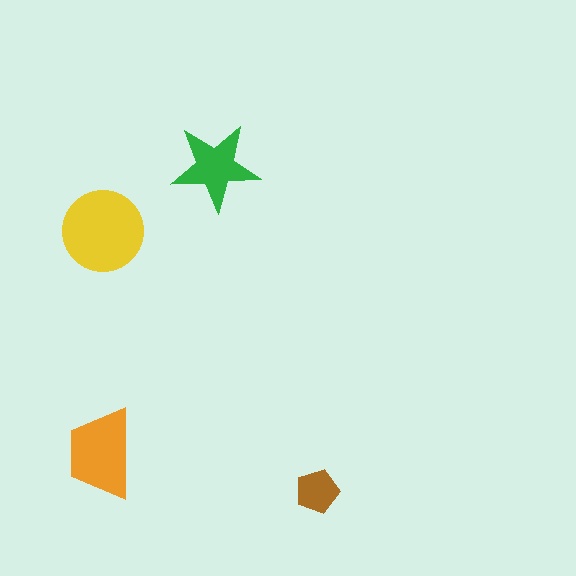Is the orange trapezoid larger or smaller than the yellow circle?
Smaller.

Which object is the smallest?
The brown pentagon.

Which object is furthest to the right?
The brown pentagon is rightmost.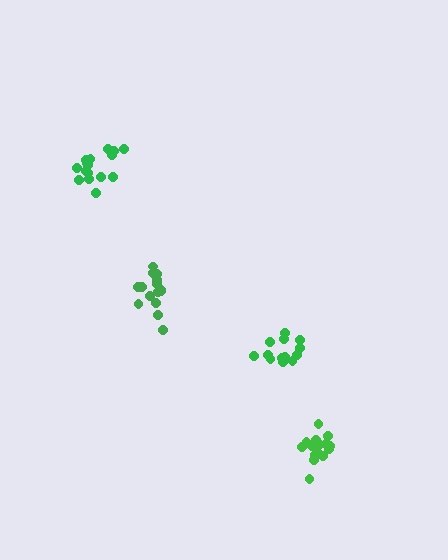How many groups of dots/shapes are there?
There are 4 groups.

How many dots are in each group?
Group 1: 16 dots, Group 2: 13 dots, Group 3: 15 dots, Group 4: 16 dots (60 total).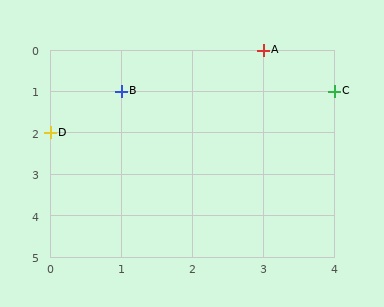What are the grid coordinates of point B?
Point B is at grid coordinates (1, 1).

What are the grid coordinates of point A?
Point A is at grid coordinates (3, 0).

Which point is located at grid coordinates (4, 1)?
Point C is at (4, 1).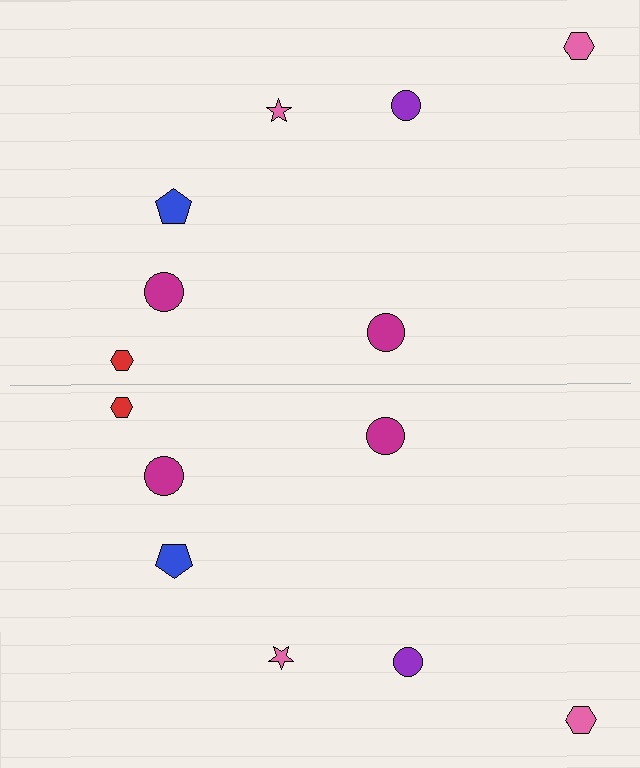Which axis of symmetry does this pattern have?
The pattern has a horizontal axis of symmetry running through the center of the image.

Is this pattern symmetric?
Yes, this pattern has bilateral (reflection) symmetry.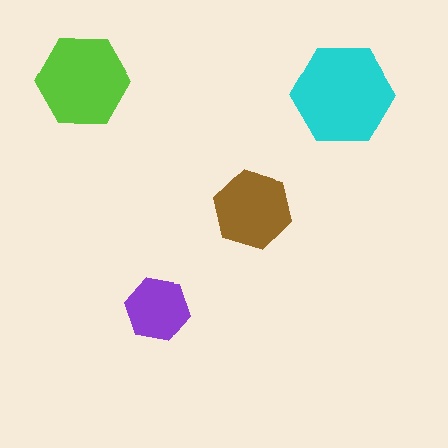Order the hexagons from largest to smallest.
the cyan one, the lime one, the brown one, the purple one.